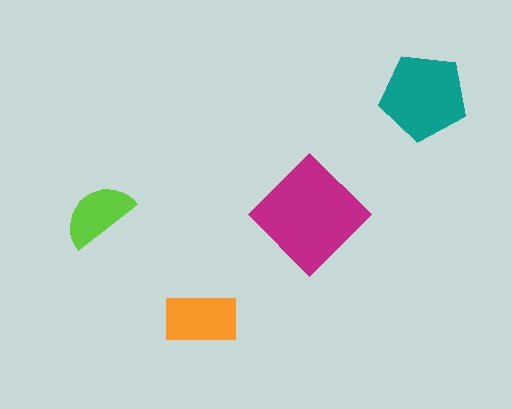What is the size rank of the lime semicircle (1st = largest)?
4th.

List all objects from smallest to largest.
The lime semicircle, the orange rectangle, the teal pentagon, the magenta diamond.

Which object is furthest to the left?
The lime semicircle is leftmost.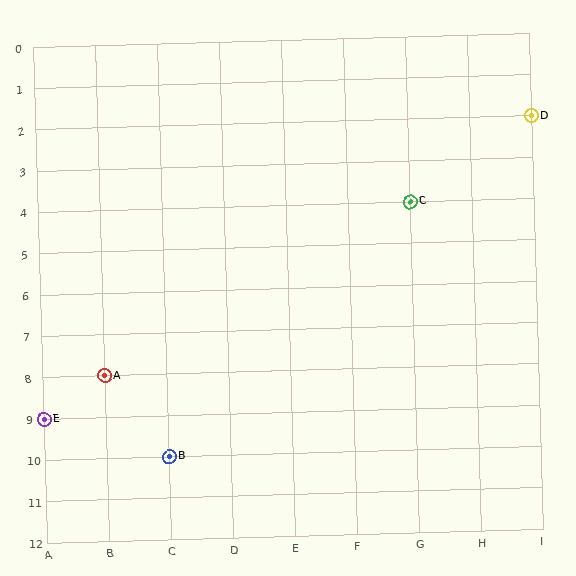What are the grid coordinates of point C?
Point C is at grid coordinates (G, 4).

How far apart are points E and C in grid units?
Points E and C are 6 columns and 5 rows apart (about 7.8 grid units diagonally).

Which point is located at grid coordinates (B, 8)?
Point A is at (B, 8).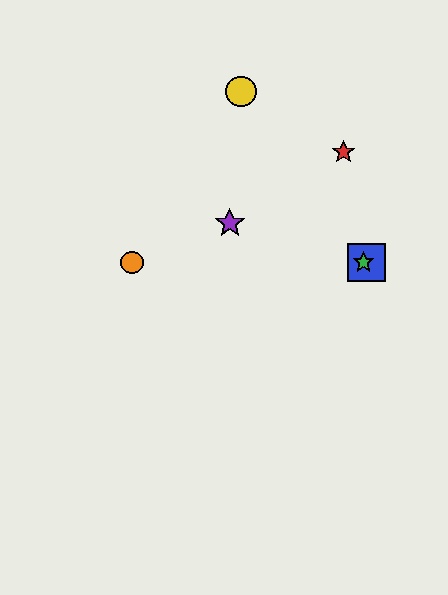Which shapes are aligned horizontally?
The blue square, the green star, the orange circle are aligned horizontally.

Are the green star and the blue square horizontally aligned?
Yes, both are at y≈262.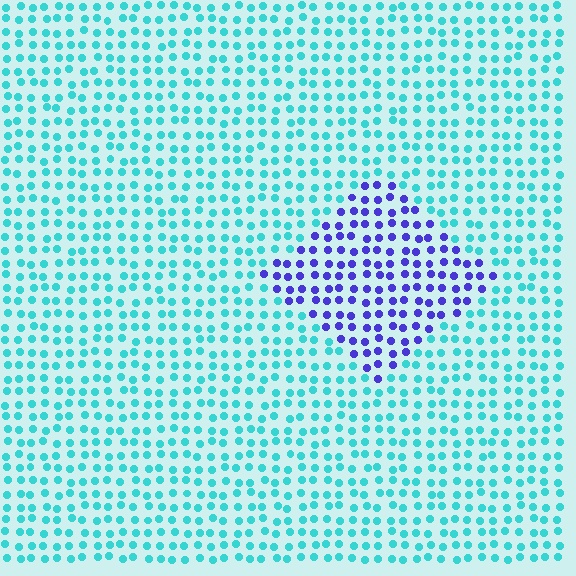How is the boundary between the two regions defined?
The boundary is defined purely by a slight shift in hue (about 68 degrees). Spacing, size, and orientation are identical on both sides.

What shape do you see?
I see a diamond.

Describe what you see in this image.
The image is filled with small cyan elements in a uniform arrangement. A diamond-shaped region is visible where the elements are tinted to a slightly different hue, forming a subtle color boundary.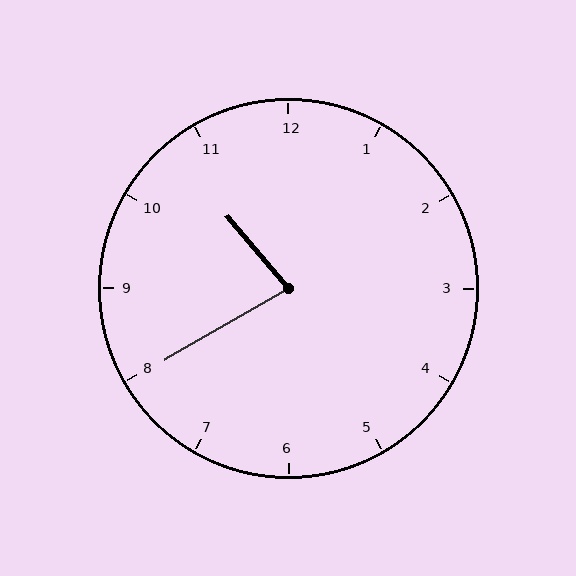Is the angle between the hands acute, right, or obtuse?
It is acute.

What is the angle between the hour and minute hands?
Approximately 80 degrees.